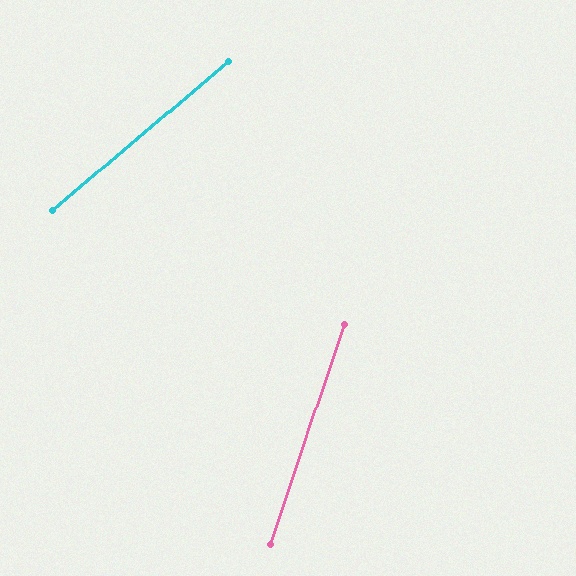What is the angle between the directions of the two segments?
Approximately 31 degrees.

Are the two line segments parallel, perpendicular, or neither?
Neither parallel nor perpendicular — they differ by about 31°.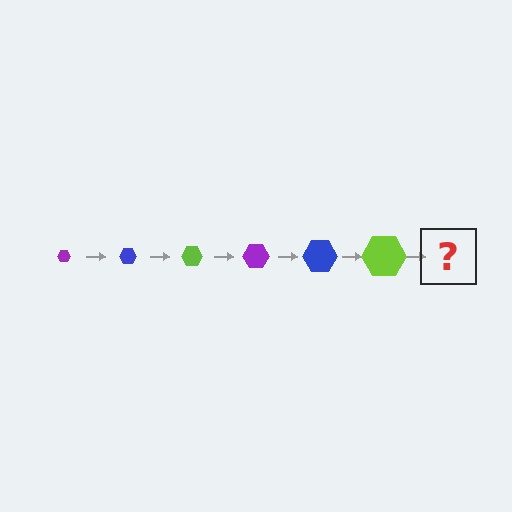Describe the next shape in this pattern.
It should be a purple hexagon, larger than the previous one.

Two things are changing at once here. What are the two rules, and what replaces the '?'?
The two rules are that the hexagon grows larger each step and the color cycles through purple, blue, and lime. The '?' should be a purple hexagon, larger than the previous one.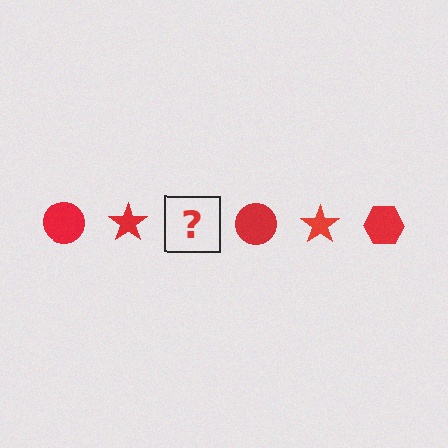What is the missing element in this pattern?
The missing element is a red hexagon.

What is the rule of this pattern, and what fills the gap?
The rule is that the pattern cycles through circle, star, hexagon shapes in red. The gap should be filled with a red hexagon.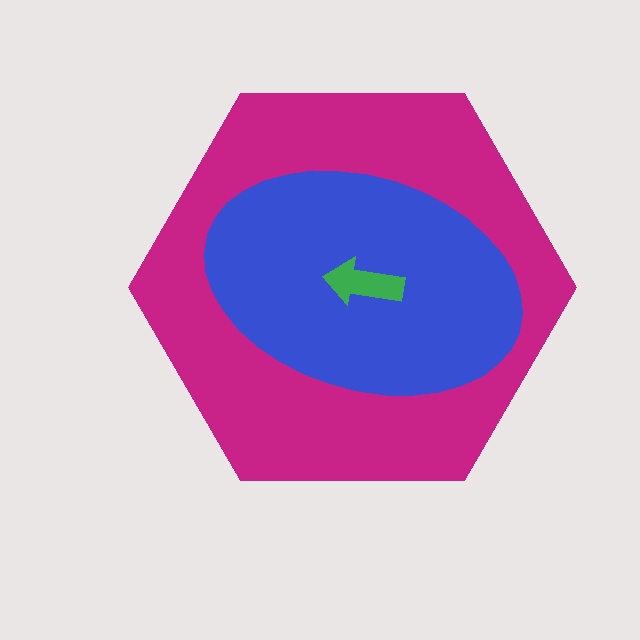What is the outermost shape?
The magenta hexagon.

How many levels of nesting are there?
3.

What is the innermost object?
The green arrow.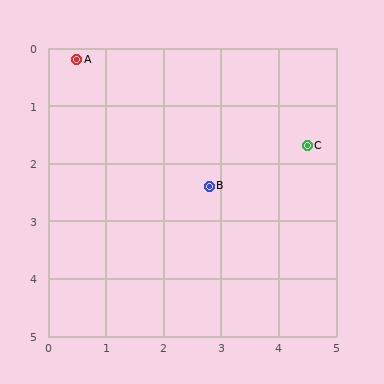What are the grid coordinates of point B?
Point B is at approximately (2.8, 2.4).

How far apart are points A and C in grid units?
Points A and C are about 4.3 grid units apart.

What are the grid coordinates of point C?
Point C is at approximately (4.5, 1.7).